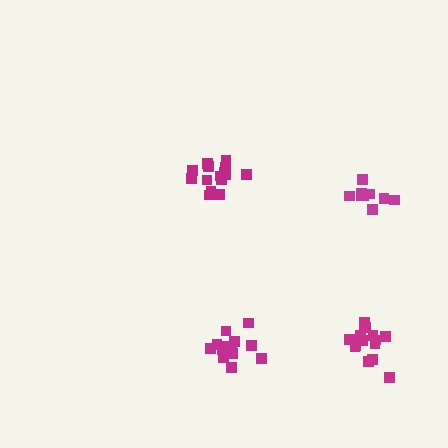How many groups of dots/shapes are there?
There are 4 groups.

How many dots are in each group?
Group 1: 15 dots, Group 2: 15 dots, Group 3: 10 dots, Group 4: 14 dots (54 total).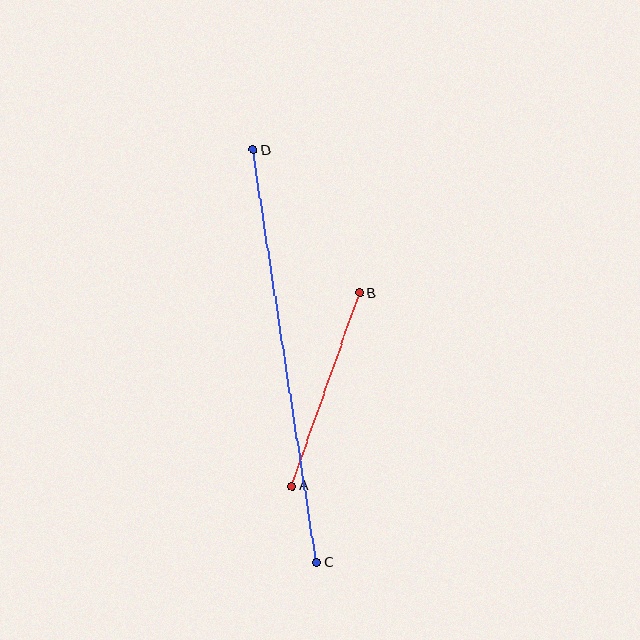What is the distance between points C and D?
The distance is approximately 417 pixels.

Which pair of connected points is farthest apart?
Points C and D are farthest apart.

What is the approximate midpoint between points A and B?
The midpoint is at approximately (326, 389) pixels.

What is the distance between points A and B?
The distance is approximately 204 pixels.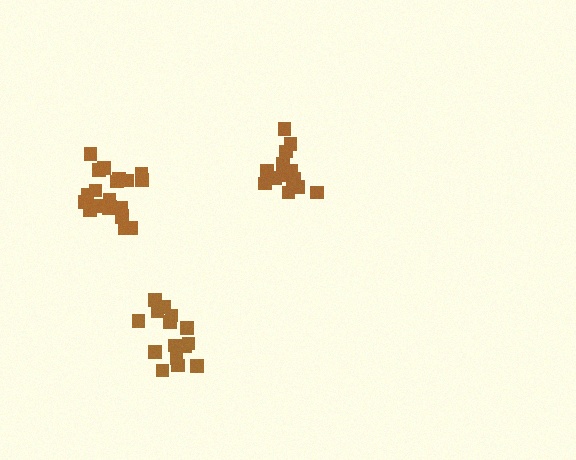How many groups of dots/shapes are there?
There are 3 groups.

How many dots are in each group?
Group 1: 15 dots, Group 2: 21 dots, Group 3: 15 dots (51 total).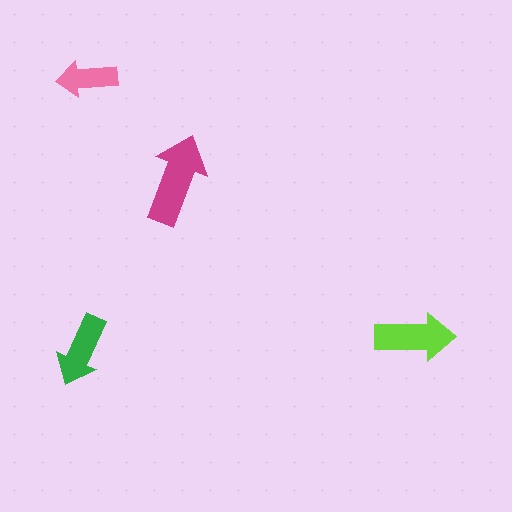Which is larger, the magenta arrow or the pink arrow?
The magenta one.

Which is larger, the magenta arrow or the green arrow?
The magenta one.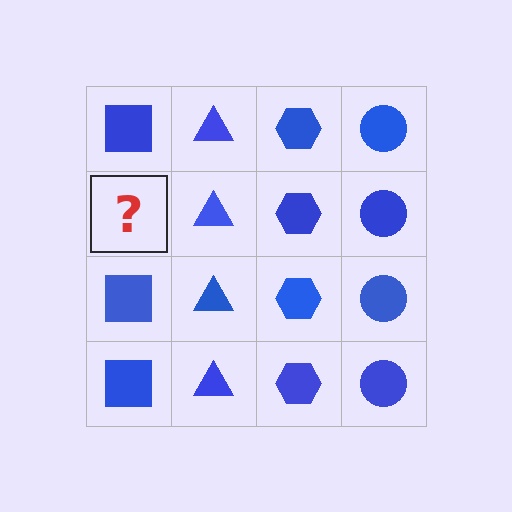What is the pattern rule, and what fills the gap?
The rule is that each column has a consistent shape. The gap should be filled with a blue square.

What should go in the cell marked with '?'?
The missing cell should contain a blue square.